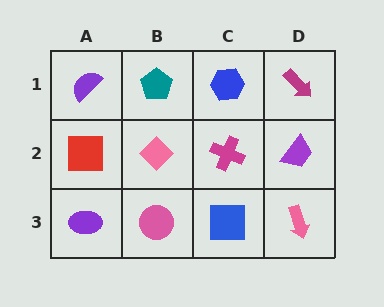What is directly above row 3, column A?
A red square.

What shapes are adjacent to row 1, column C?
A magenta cross (row 2, column C), a teal pentagon (row 1, column B), a magenta arrow (row 1, column D).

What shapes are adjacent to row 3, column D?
A purple trapezoid (row 2, column D), a blue square (row 3, column C).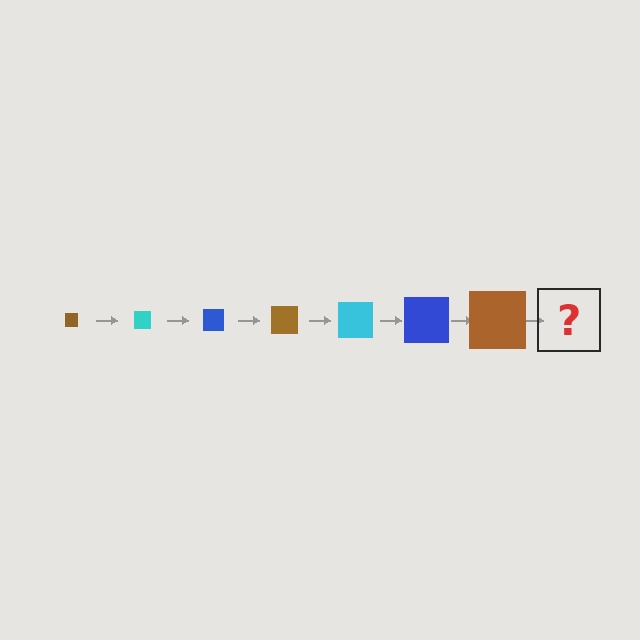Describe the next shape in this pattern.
It should be a cyan square, larger than the previous one.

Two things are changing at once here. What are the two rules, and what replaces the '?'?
The two rules are that the square grows larger each step and the color cycles through brown, cyan, and blue. The '?' should be a cyan square, larger than the previous one.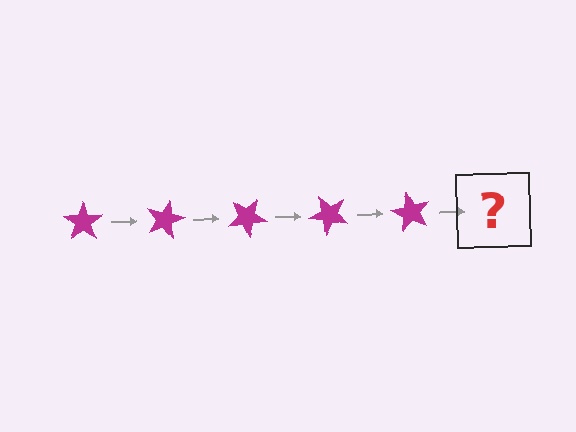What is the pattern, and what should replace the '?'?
The pattern is that the star rotates 15 degrees each step. The '?' should be a magenta star rotated 75 degrees.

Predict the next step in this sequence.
The next step is a magenta star rotated 75 degrees.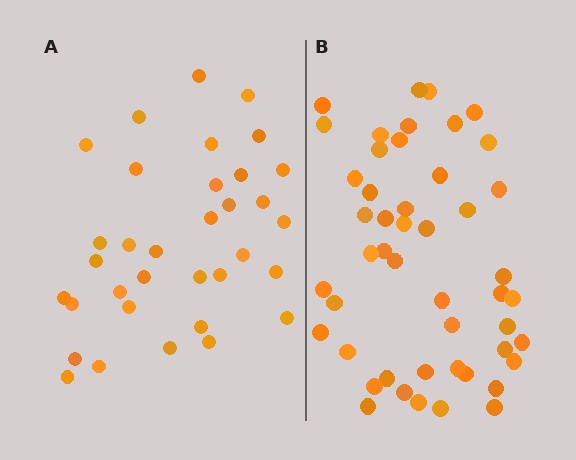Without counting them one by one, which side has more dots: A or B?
Region B (the right region) has more dots.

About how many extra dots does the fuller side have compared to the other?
Region B has approximately 15 more dots than region A.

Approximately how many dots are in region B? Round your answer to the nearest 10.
About 50 dots. (The exact count is 48, which rounds to 50.)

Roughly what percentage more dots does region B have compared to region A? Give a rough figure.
About 40% more.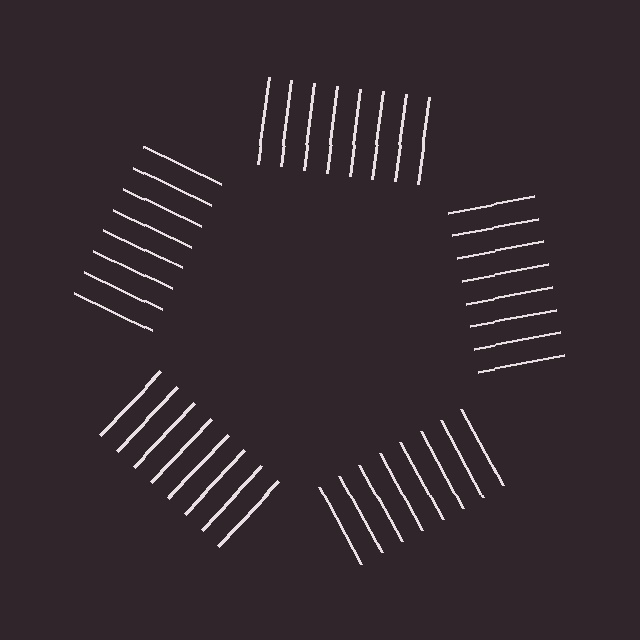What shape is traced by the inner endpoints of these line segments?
An illusory pentagon — the line segments terminate on its edges but no continuous stroke is drawn.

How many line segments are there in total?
40 — 8 along each of the 5 edges.